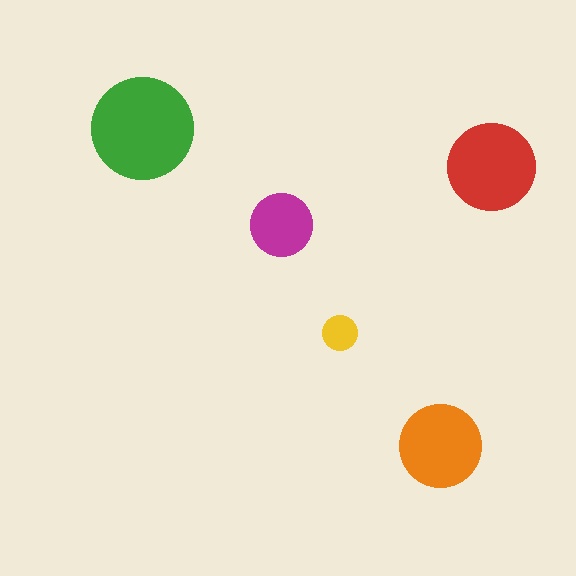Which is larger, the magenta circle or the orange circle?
The orange one.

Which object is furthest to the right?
The red circle is rightmost.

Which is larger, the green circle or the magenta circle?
The green one.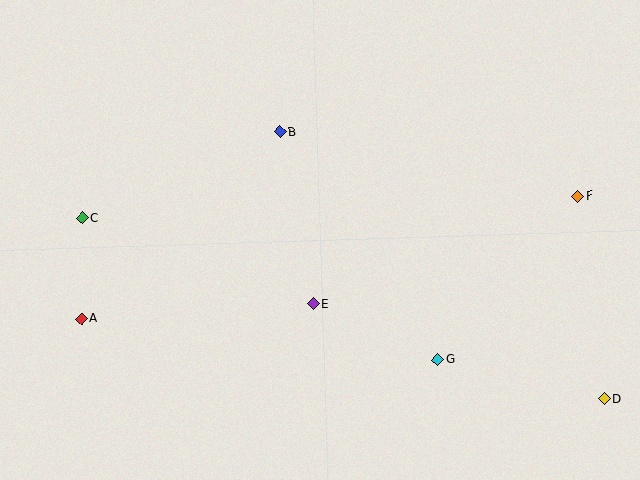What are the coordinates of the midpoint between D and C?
The midpoint between D and C is at (343, 308).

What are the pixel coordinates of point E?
Point E is at (313, 304).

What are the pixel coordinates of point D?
Point D is at (605, 399).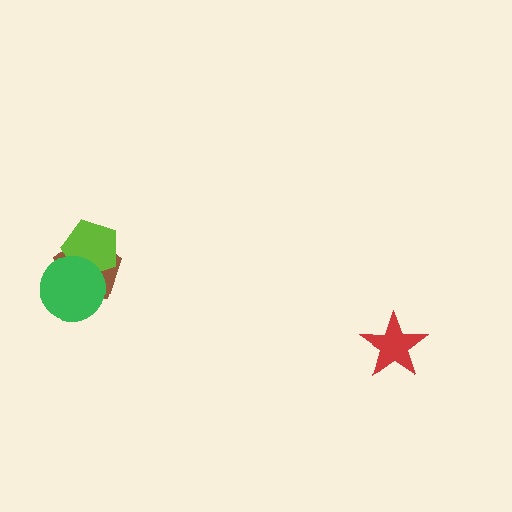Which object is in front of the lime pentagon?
The green circle is in front of the lime pentagon.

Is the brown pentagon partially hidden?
Yes, it is partially covered by another shape.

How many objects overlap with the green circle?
2 objects overlap with the green circle.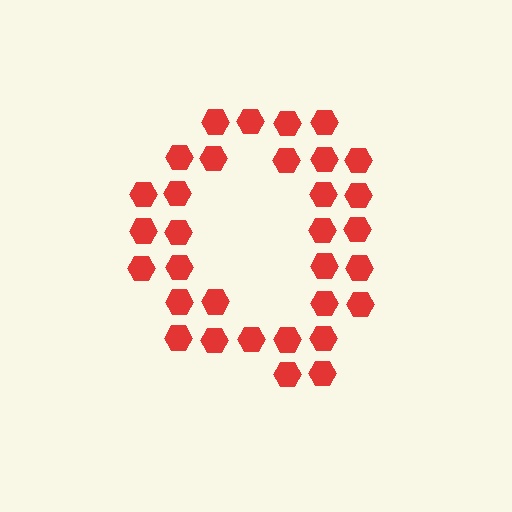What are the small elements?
The small elements are hexagons.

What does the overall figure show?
The overall figure shows the letter Q.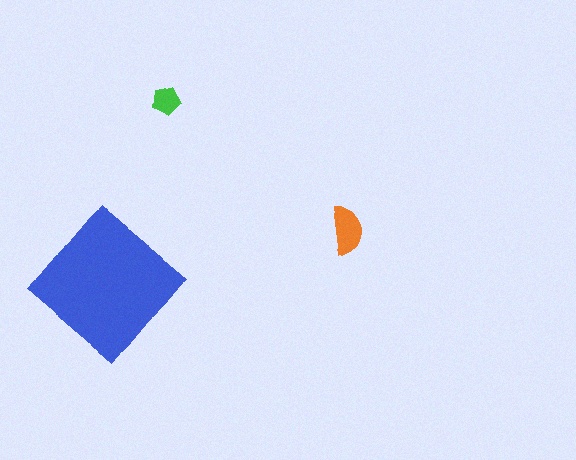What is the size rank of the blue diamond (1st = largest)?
1st.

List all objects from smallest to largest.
The green pentagon, the orange semicircle, the blue diamond.